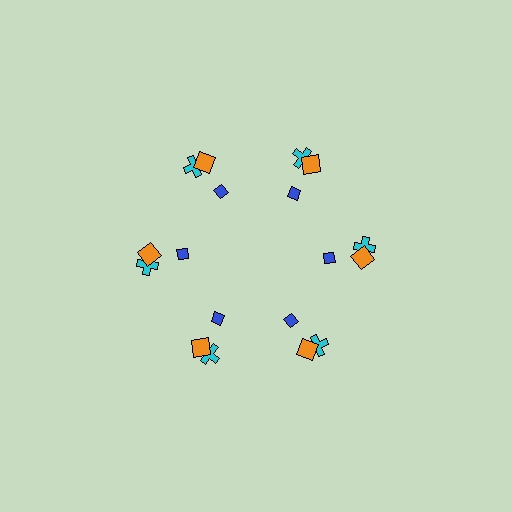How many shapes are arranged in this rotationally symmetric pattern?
There are 18 shapes, arranged in 6 groups of 3.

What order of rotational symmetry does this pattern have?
This pattern has 6-fold rotational symmetry.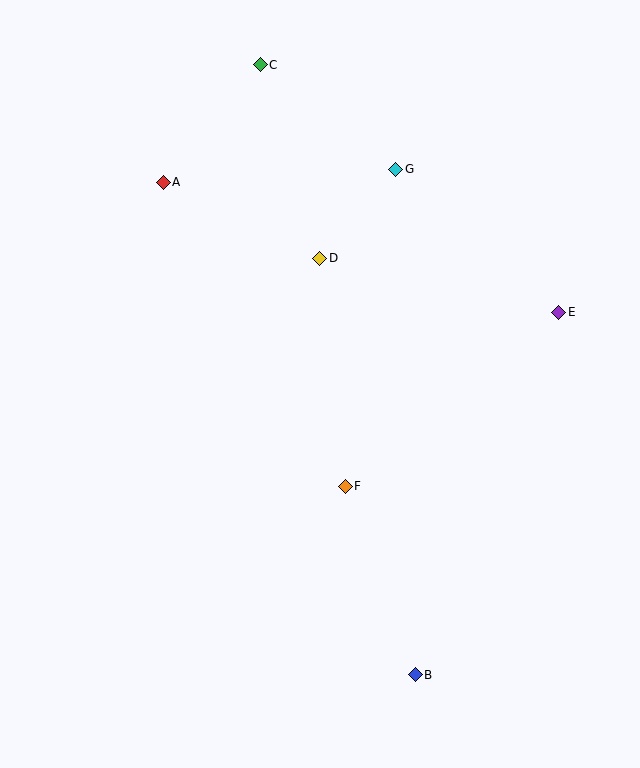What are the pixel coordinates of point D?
Point D is at (320, 258).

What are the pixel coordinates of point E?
Point E is at (559, 312).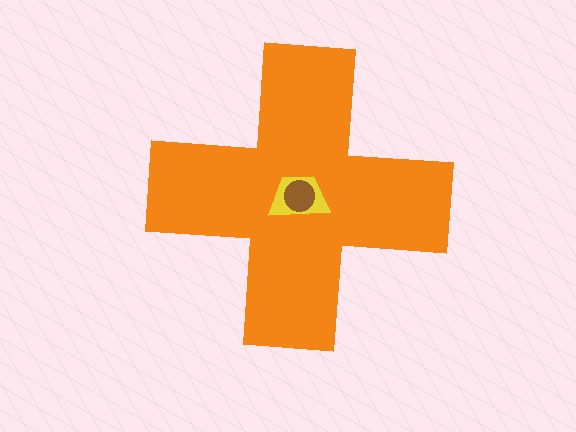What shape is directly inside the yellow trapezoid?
The brown circle.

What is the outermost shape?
The orange cross.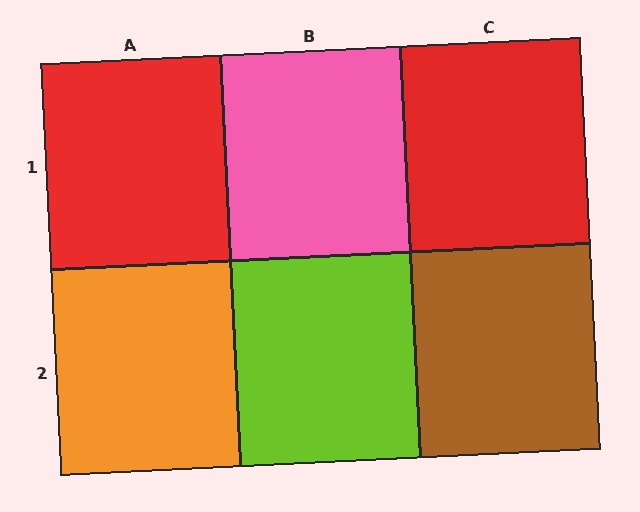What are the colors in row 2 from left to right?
Orange, lime, brown.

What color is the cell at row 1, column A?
Red.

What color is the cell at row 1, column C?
Red.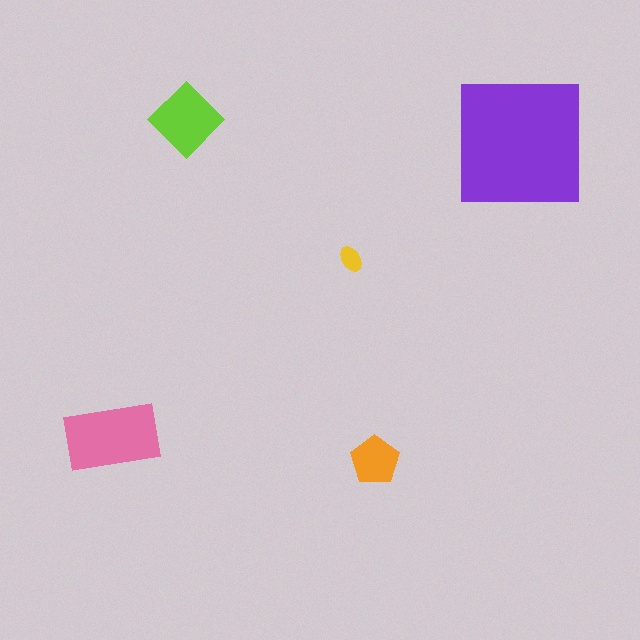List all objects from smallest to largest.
The yellow ellipse, the orange pentagon, the lime diamond, the pink rectangle, the purple square.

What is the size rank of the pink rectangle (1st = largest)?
2nd.